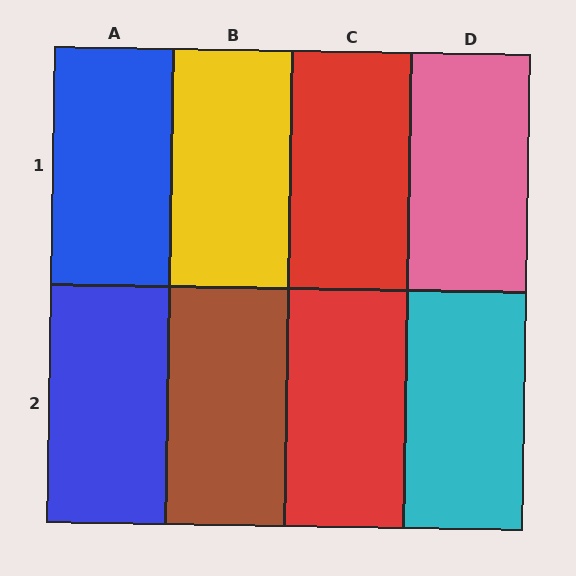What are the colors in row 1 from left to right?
Blue, yellow, red, pink.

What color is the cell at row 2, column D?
Cyan.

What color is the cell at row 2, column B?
Brown.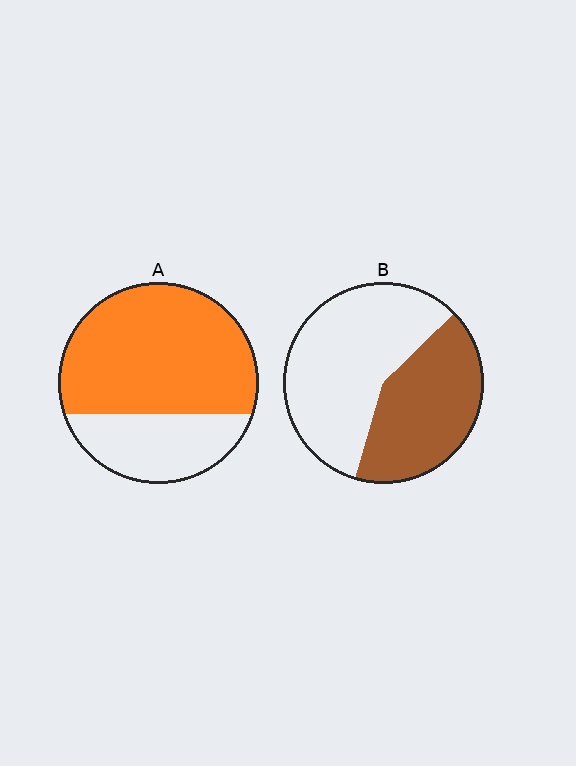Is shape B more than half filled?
No.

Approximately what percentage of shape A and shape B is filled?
A is approximately 70% and B is approximately 40%.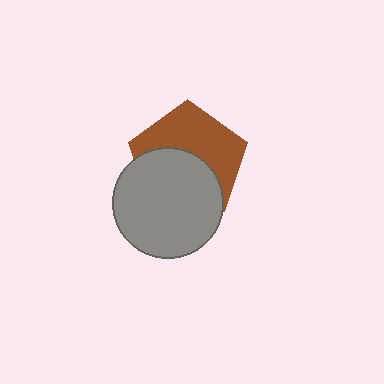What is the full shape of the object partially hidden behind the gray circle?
The partially hidden object is a brown pentagon.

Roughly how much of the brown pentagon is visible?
About half of it is visible (roughly 51%).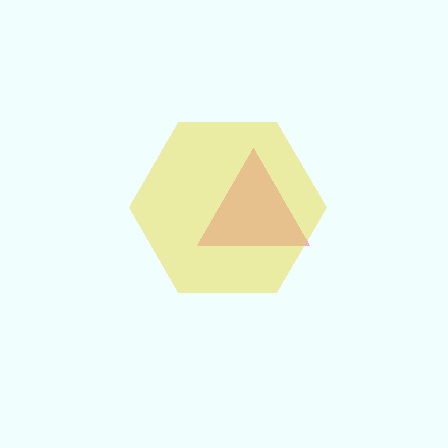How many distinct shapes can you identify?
There are 2 distinct shapes: a pink triangle, a yellow hexagon.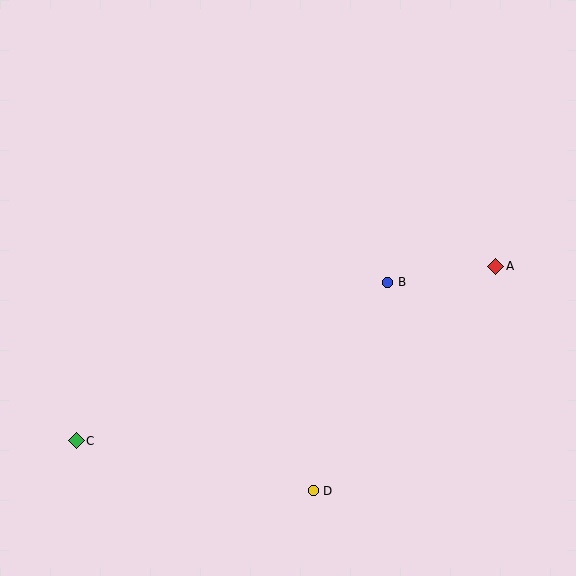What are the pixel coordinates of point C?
Point C is at (76, 441).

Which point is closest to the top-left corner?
Point C is closest to the top-left corner.